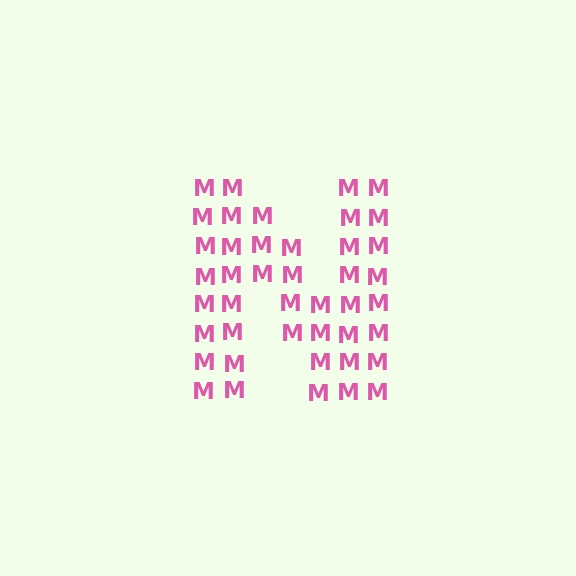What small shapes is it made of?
It is made of small letter M's.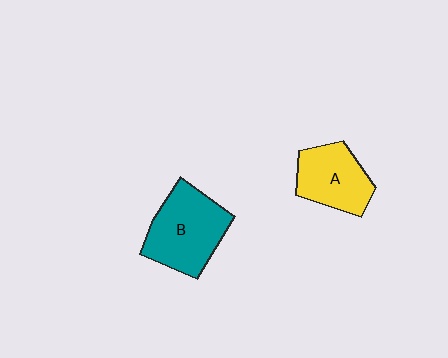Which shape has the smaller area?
Shape A (yellow).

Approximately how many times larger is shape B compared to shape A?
Approximately 1.3 times.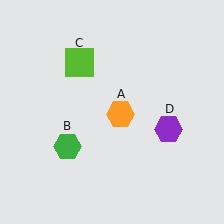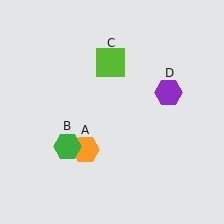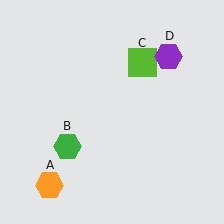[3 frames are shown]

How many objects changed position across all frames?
3 objects changed position: orange hexagon (object A), lime square (object C), purple hexagon (object D).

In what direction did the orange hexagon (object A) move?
The orange hexagon (object A) moved down and to the left.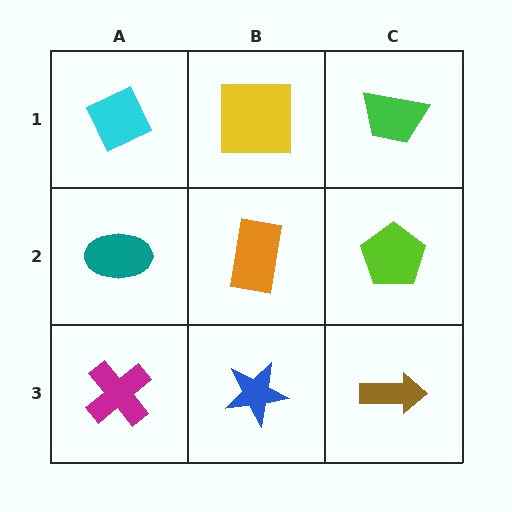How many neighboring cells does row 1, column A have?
2.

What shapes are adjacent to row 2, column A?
A cyan diamond (row 1, column A), a magenta cross (row 3, column A), an orange rectangle (row 2, column B).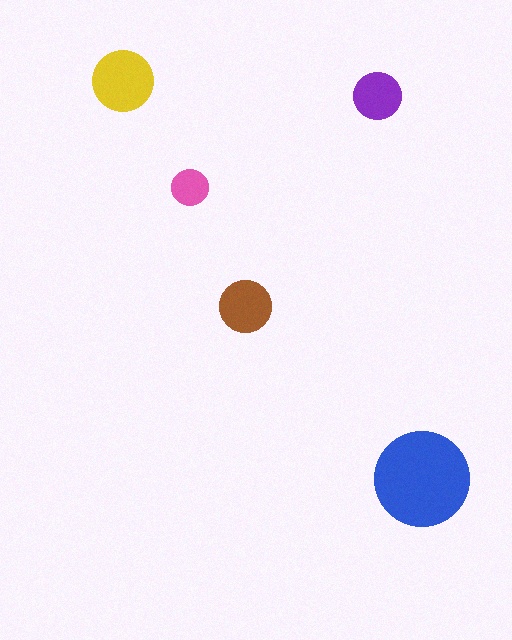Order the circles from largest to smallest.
the blue one, the yellow one, the brown one, the purple one, the pink one.